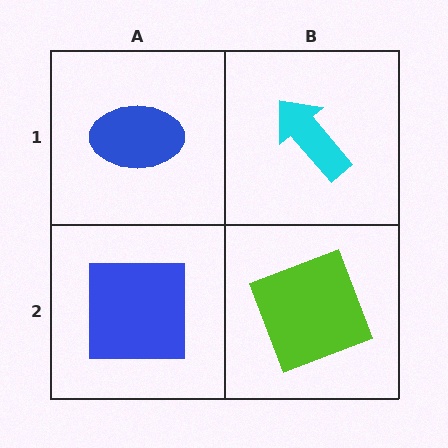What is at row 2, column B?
A lime square.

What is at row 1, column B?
A cyan arrow.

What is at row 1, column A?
A blue ellipse.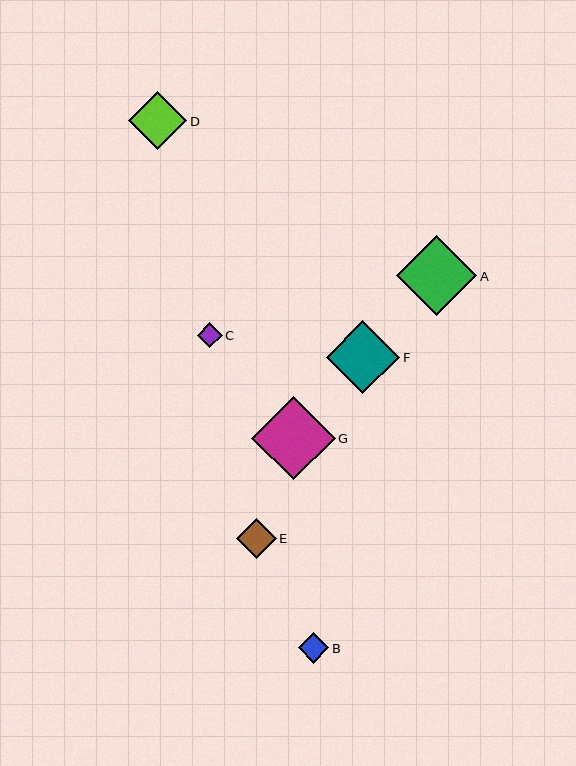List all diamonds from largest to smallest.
From largest to smallest: G, A, F, D, E, B, C.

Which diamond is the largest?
Diamond G is the largest with a size of approximately 84 pixels.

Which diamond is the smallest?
Diamond C is the smallest with a size of approximately 25 pixels.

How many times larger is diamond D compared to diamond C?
Diamond D is approximately 2.3 times the size of diamond C.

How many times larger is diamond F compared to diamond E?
Diamond F is approximately 1.8 times the size of diamond E.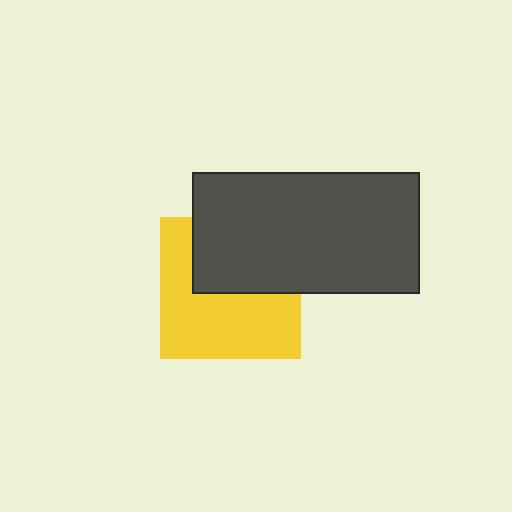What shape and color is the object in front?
The object in front is a dark gray rectangle.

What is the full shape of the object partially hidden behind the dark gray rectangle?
The partially hidden object is a yellow square.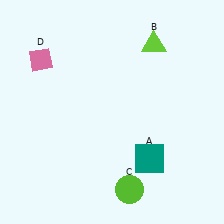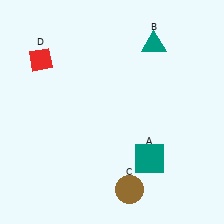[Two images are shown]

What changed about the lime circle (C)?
In Image 1, C is lime. In Image 2, it changed to brown.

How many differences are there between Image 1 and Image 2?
There are 3 differences between the two images.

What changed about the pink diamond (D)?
In Image 1, D is pink. In Image 2, it changed to red.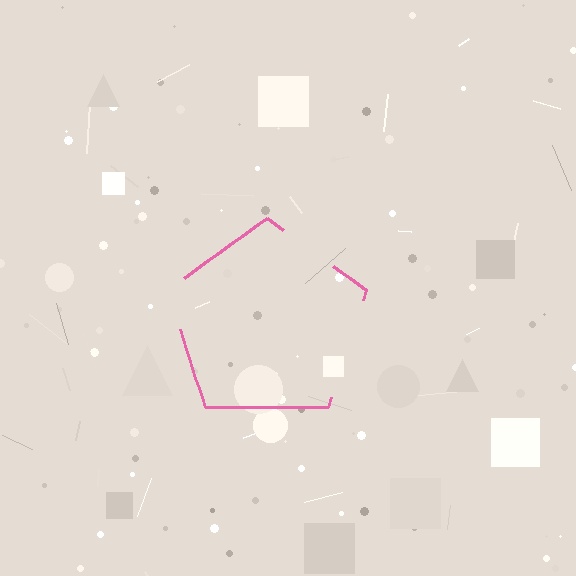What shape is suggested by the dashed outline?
The dashed outline suggests a pentagon.